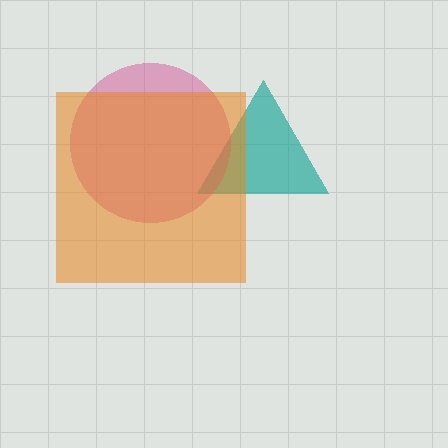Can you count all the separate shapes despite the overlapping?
Yes, there are 3 separate shapes.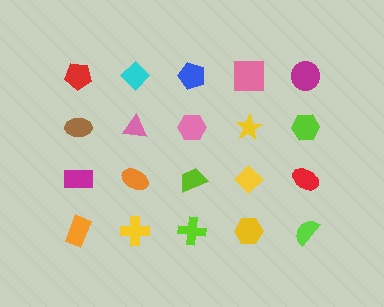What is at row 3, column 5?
A red ellipse.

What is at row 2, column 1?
A brown ellipse.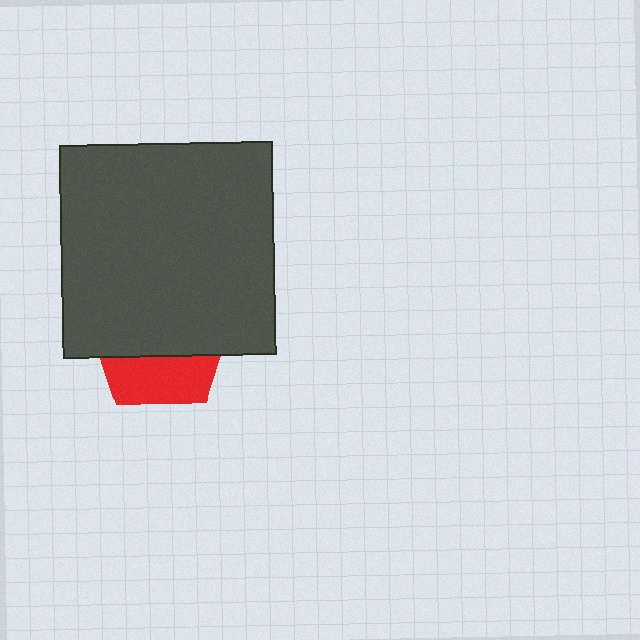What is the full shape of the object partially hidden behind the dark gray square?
The partially hidden object is a red pentagon.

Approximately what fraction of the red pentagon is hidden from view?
Roughly 64% of the red pentagon is hidden behind the dark gray square.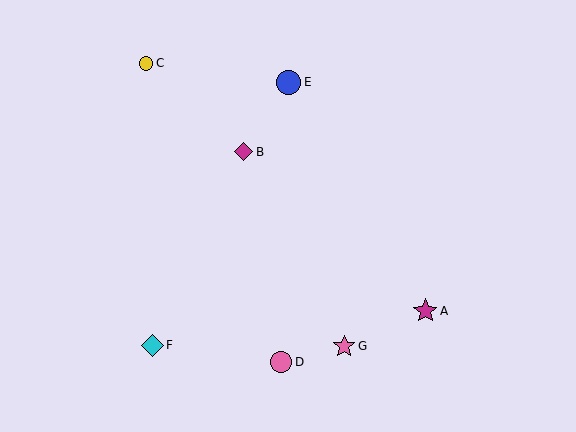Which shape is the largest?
The magenta star (labeled A) is the largest.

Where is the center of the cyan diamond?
The center of the cyan diamond is at (152, 345).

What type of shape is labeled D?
Shape D is a pink circle.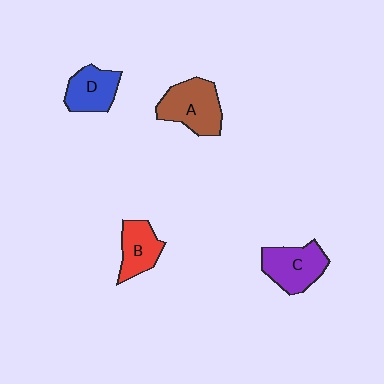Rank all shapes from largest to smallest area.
From largest to smallest: A (brown), C (purple), D (blue), B (red).